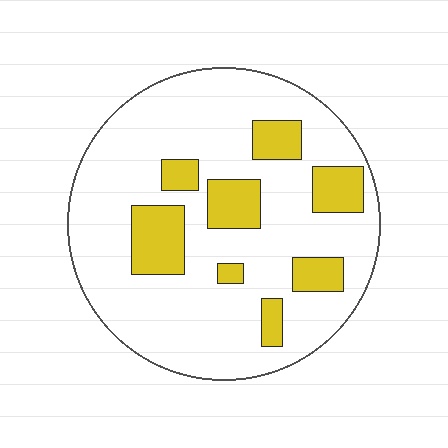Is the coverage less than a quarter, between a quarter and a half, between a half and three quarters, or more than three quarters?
Less than a quarter.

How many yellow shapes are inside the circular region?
8.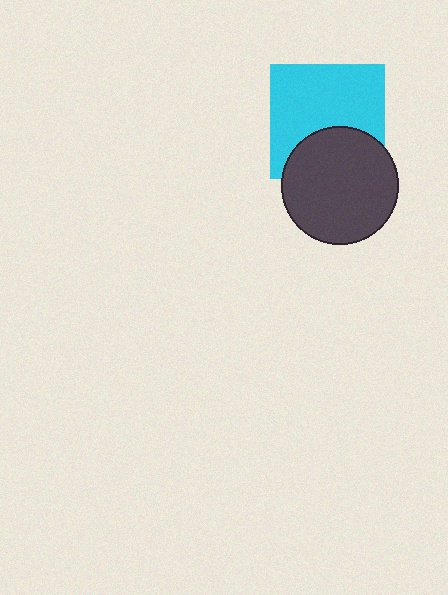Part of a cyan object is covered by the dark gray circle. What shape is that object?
It is a square.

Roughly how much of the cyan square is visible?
Most of it is visible (roughly 66%).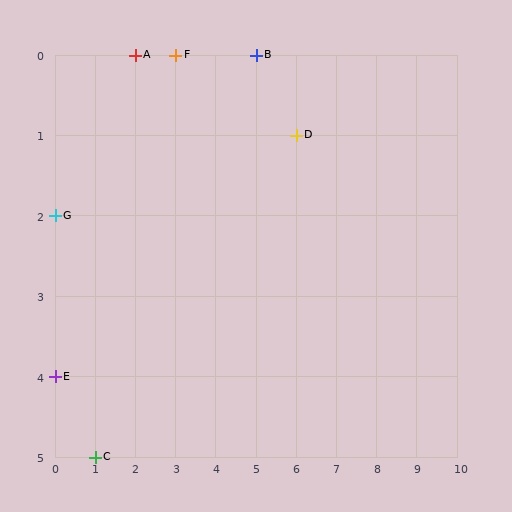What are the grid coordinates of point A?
Point A is at grid coordinates (2, 0).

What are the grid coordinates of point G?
Point G is at grid coordinates (0, 2).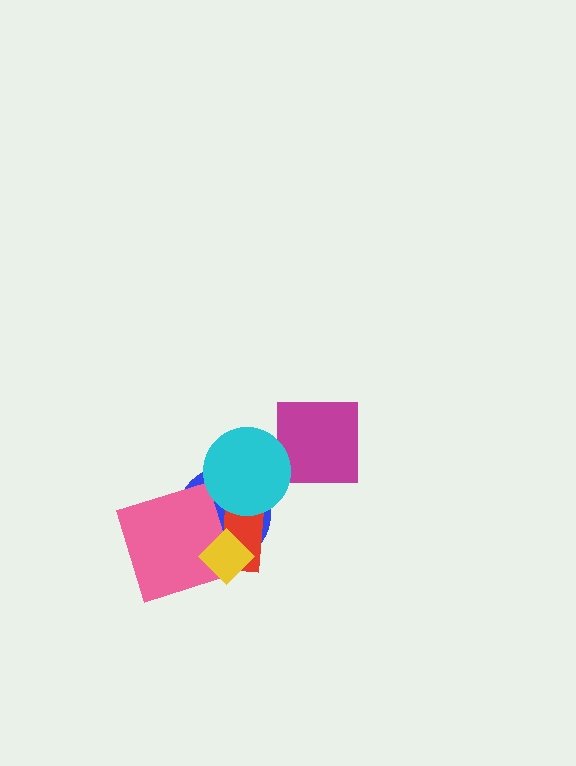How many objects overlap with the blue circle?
4 objects overlap with the blue circle.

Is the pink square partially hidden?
Yes, it is partially covered by another shape.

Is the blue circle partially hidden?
Yes, it is partially covered by another shape.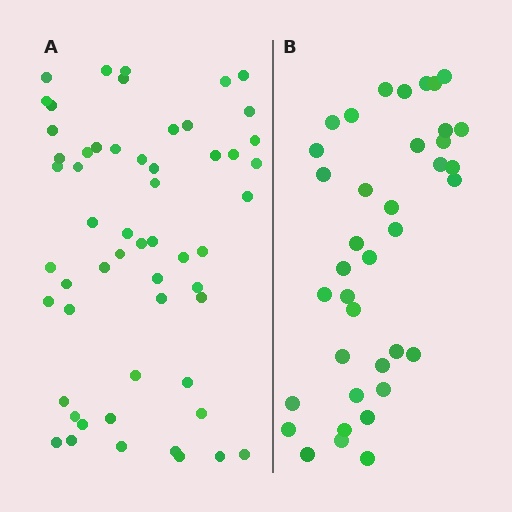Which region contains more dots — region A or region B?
Region A (the left region) has more dots.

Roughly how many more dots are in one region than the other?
Region A has approximately 20 more dots than region B.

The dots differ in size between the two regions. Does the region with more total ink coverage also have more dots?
No. Region B has more total ink coverage because its dots are larger, but region A actually contains more individual dots. Total area can be misleading — the number of items is what matters here.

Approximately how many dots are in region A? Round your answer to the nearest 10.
About 60 dots. (The exact count is 56, which rounds to 60.)